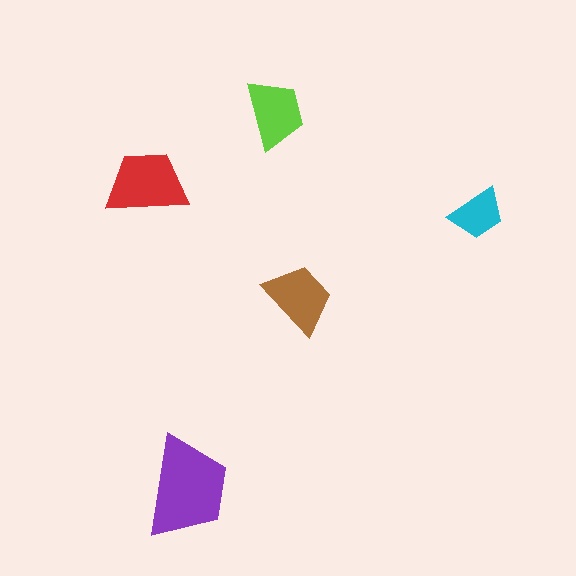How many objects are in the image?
There are 5 objects in the image.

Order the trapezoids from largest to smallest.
the purple one, the red one, the brown one, the lime one, the cyan one.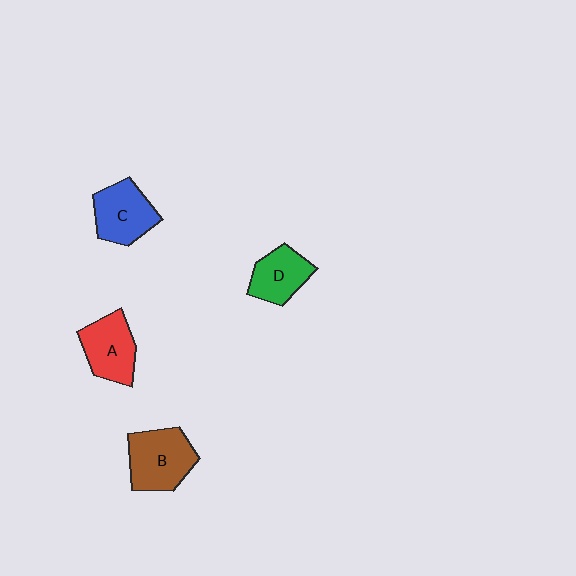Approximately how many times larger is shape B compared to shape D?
Approximately 1.4 times.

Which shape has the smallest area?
Shape D (green).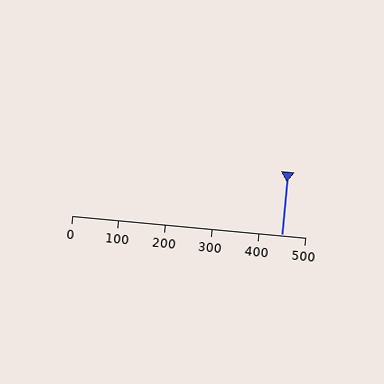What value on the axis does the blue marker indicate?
The marker indicates approximately 450.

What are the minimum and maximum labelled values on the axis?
The axis runs from 0 to 500.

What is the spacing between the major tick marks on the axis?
The major ticks are spaced 100 apart.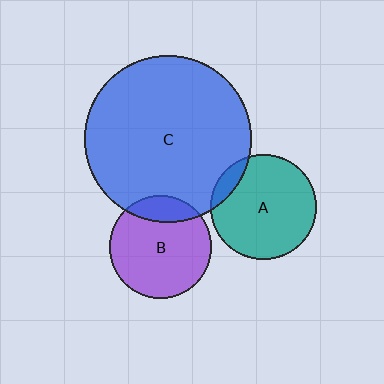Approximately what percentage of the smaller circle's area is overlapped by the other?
Approximately 15%.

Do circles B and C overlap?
Yes.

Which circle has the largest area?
Circle C (blue).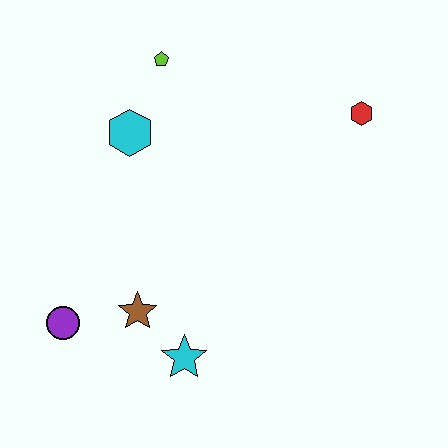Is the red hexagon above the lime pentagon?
No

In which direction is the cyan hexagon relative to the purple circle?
The cyan hexagon is above the purple circle.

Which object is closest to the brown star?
The cyan star is closest to the brown star.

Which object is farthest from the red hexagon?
The purple circle is farthest from the red hexagon.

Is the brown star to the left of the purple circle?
No